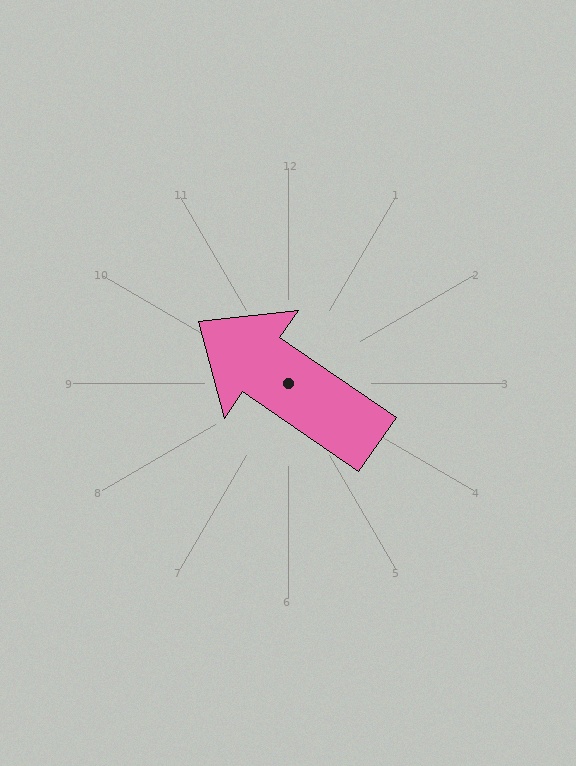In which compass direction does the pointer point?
Northwest.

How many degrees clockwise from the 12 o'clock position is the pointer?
Approximately 305 degrees.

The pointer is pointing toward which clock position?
Roughly 10 o'clock.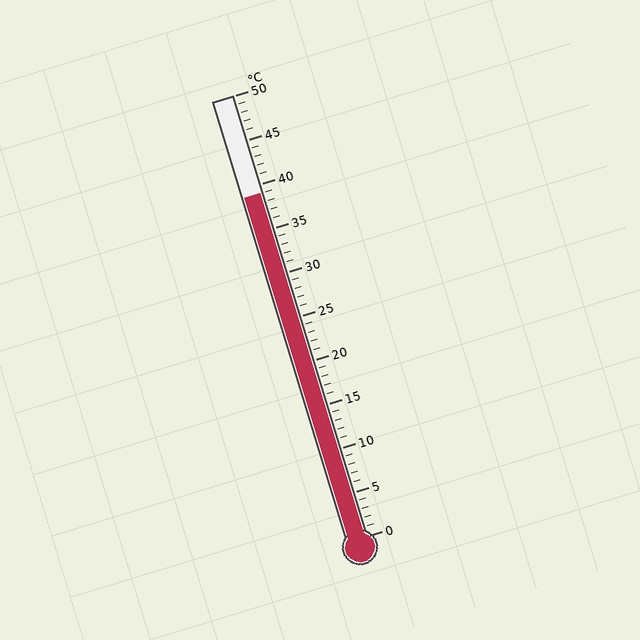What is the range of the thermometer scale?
The thermometer scale ranges from 0°C to 50°C.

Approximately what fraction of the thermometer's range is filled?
The thermometer is filled to approximately 80% of its range.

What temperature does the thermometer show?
The thermometer shows approximately 39°C.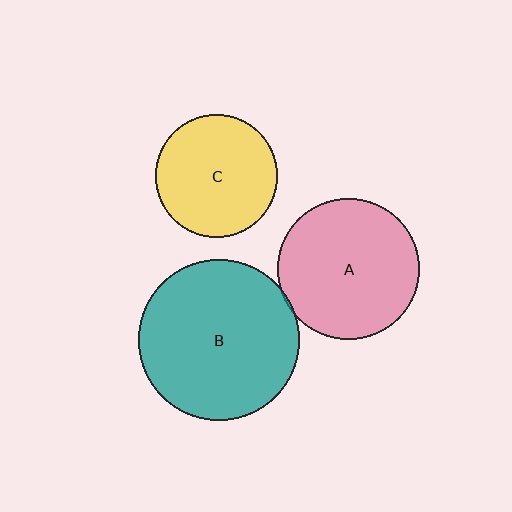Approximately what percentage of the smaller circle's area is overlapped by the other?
Approximately 5%.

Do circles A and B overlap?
Yes.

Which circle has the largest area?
Circle B (teal).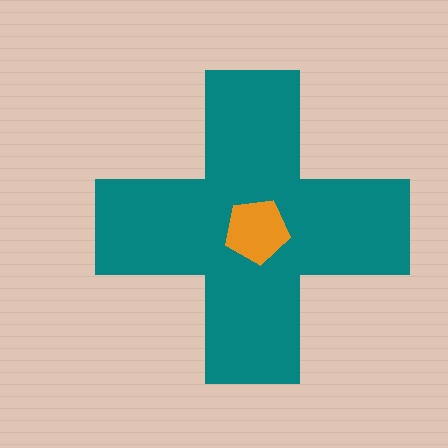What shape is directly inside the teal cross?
The orange pentagon.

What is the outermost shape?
The teal cross.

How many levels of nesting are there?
2.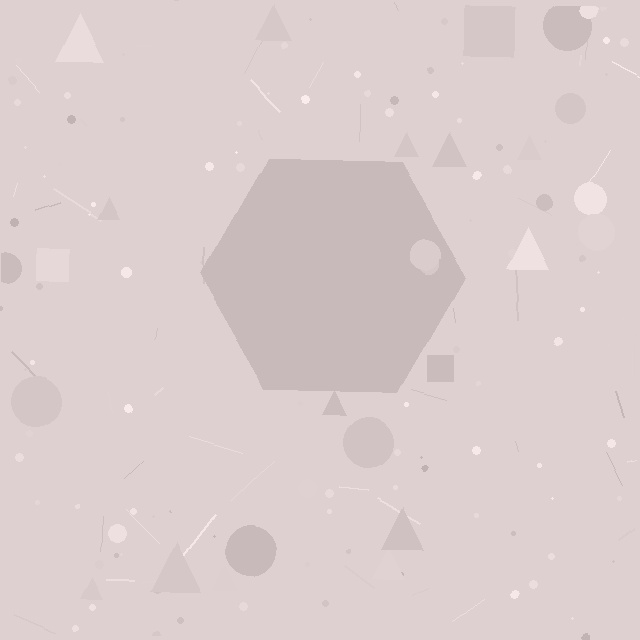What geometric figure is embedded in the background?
A hexagon is embedded in the background.